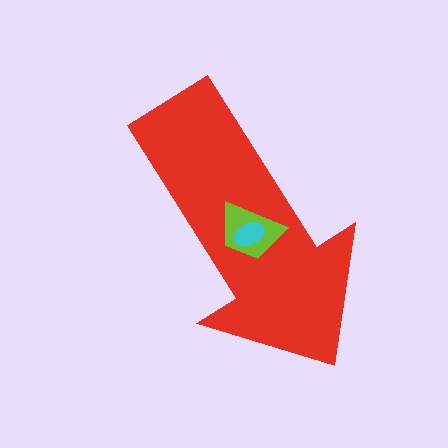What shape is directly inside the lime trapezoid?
The cyan ellipse.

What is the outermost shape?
The red arrow.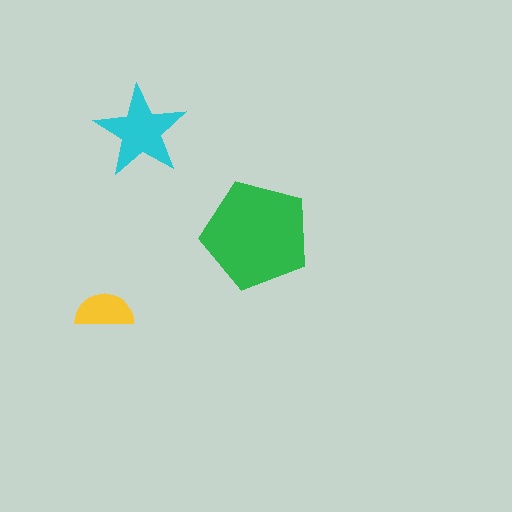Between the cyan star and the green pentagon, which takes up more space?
The green pentagon.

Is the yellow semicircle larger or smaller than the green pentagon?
Smaller.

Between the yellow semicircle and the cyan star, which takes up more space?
The cyan star.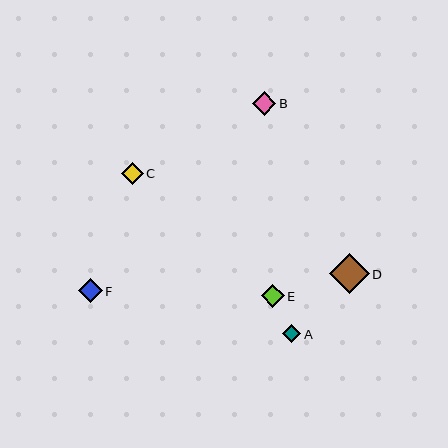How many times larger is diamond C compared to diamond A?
Diamond C is approximately 1.2 times the size of diamond A.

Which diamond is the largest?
Diamond D is the largest with a size of approximately 40 pixels.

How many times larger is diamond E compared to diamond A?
Diamond E is approximately 1.3 times the size of diamond A.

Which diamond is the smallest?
Diamond A is the smallest with a size of approximately 18 pixels.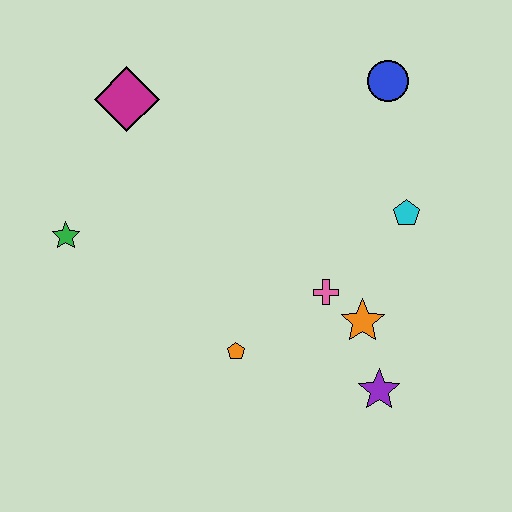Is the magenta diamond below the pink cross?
No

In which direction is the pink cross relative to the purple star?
The pink cross is above the purple star.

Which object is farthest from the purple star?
The magenta diamond is farthest from the purple star.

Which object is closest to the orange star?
The pink cross is closest to the orange star.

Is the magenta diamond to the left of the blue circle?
Yes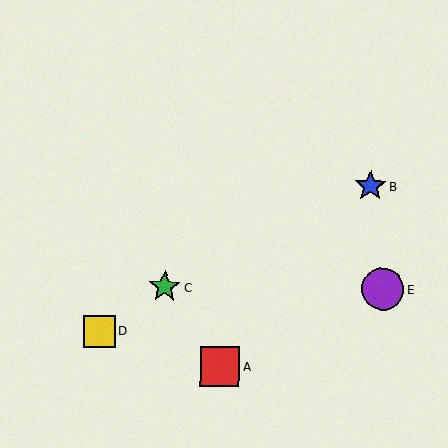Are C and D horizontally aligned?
No, C is at y≈287 and D is at y≈331.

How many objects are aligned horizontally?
2 objects (C, E) are aligned horizontally.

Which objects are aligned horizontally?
Objects C, E are aligned horizontally.